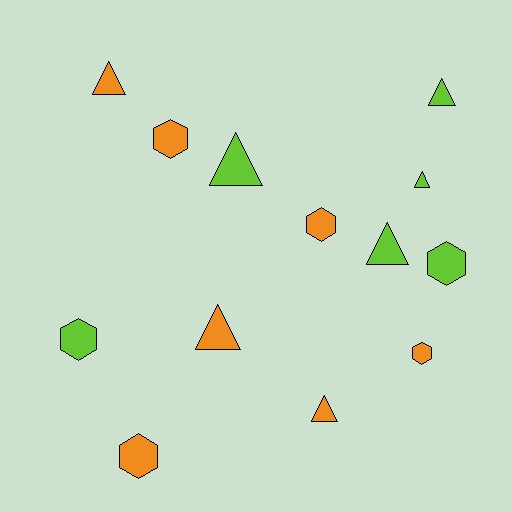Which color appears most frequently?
Orange, with 7 objects.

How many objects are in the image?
There are 13 objects.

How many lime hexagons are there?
There are 2 lime hexagons.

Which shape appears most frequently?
Triangle, with 7 objects.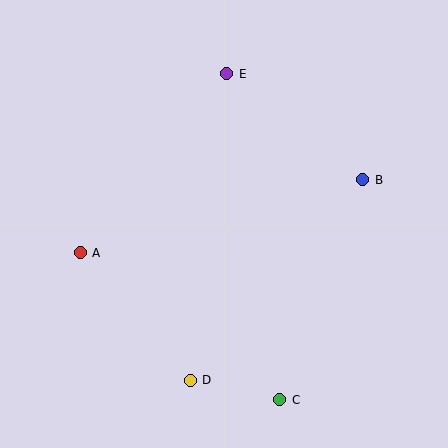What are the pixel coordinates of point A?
Point A is at (80, 253).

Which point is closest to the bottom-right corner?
Point C is closest to the bottom-right corner.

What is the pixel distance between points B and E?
The distance between B and E is 172 pixels.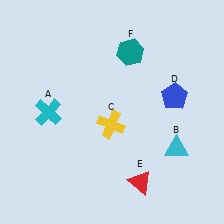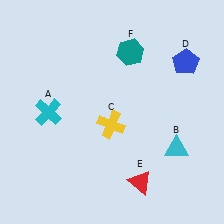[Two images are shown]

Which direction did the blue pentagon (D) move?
The blue pentagon (D) moved up.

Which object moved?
The blue pentagon (D) moved up.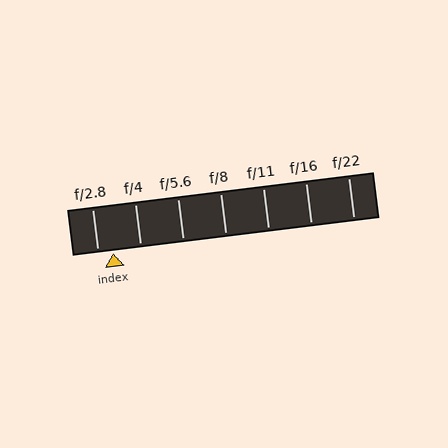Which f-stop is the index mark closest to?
The index mark is closest to f/2.8.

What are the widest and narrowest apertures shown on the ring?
The widest aperture shown is f/2.8 and the narrowest is f/22.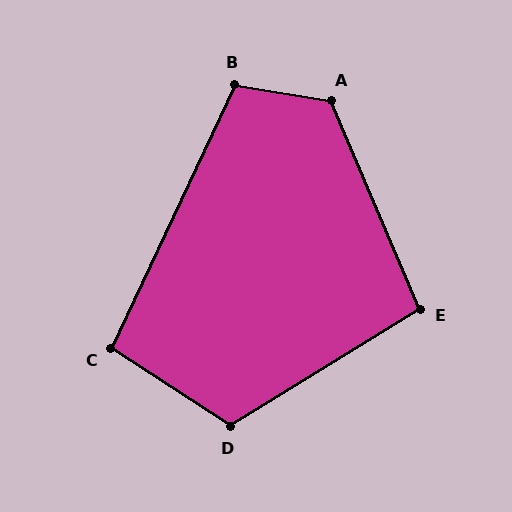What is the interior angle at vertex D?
Approximately 115 degrees (obtuse).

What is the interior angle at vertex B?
Approximately 106 degrees (obtuse).